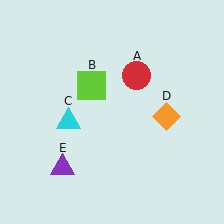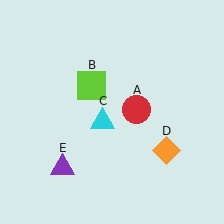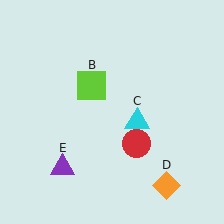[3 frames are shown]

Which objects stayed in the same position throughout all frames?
Lime square (object B) and purple triangle (object E) remained stationary.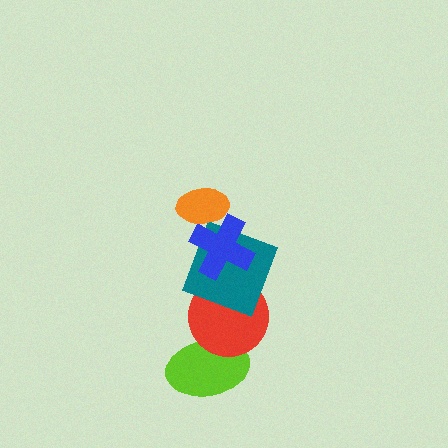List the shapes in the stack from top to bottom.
From top to bottom: the orange ellipse, the blue cross, the teal square, the red circle, the lime ellipse.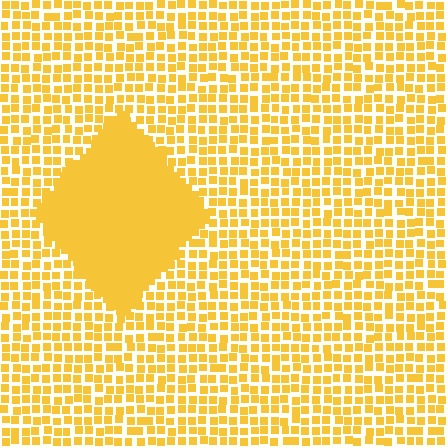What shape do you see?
I see a diamond.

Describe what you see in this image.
The image contains small yellow elements arranged at two different densities. A diamond-shaped region is visible where the elements are more densely packed than the surrounding area.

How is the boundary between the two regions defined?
The boundary is defined by a change in element density (approximately 2.8x ratio). All elements are the same color, size, and shape.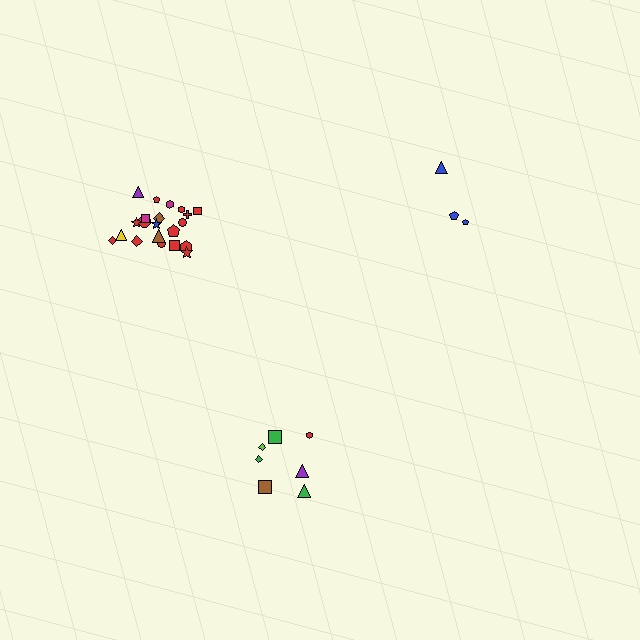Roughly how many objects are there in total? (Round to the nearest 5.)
Roughly 30 objects in total.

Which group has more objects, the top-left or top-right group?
The top-left group.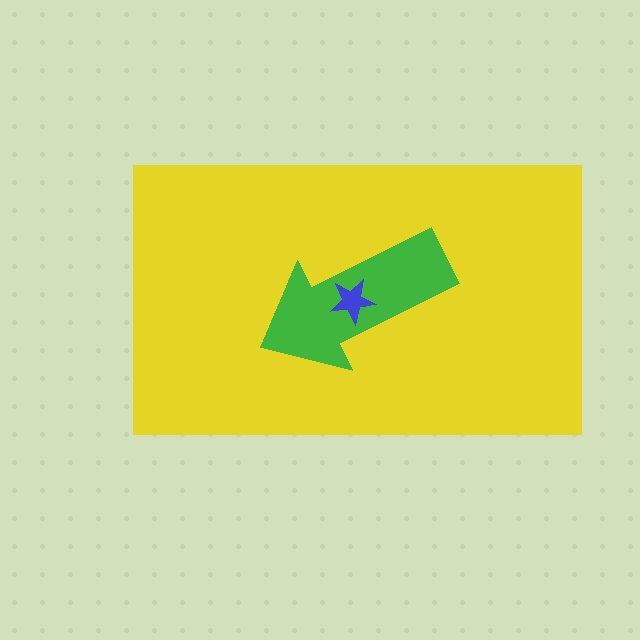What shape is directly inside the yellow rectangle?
The green arrow.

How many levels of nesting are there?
3.